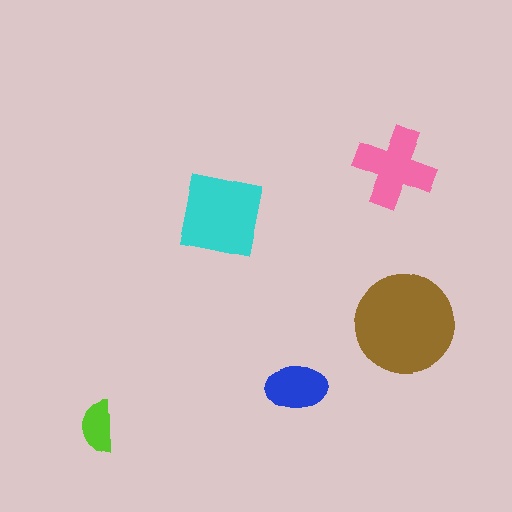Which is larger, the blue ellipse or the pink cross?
The pink cross.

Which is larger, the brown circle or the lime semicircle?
The brown circle.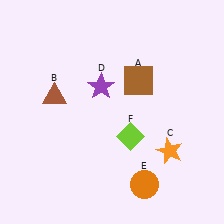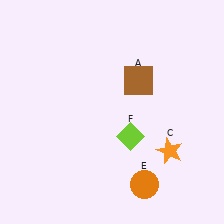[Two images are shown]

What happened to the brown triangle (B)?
The brown triangle (B) was removed in Image 2. It was in the top-left area of Image 1.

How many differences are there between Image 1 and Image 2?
There are 2 differences between the two images.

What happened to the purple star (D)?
The purple star (D) was removed in Image 2. It was in the top-left area of Image 1.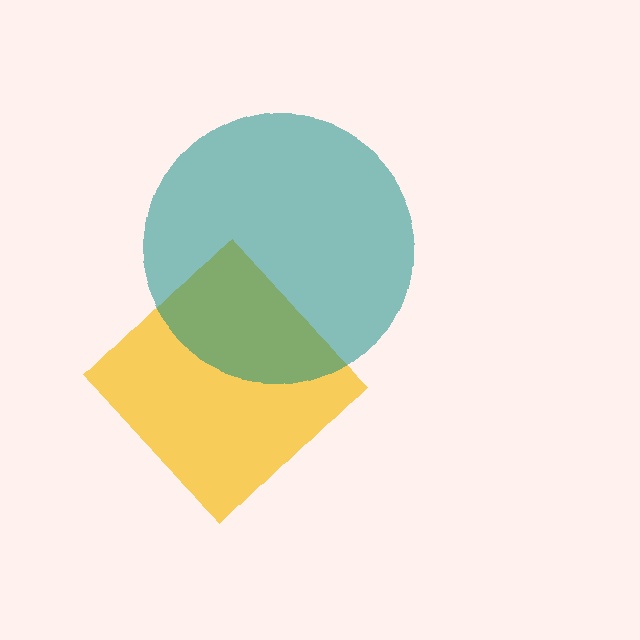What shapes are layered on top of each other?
The layered shapes are: a yellow diamond, a teal circle.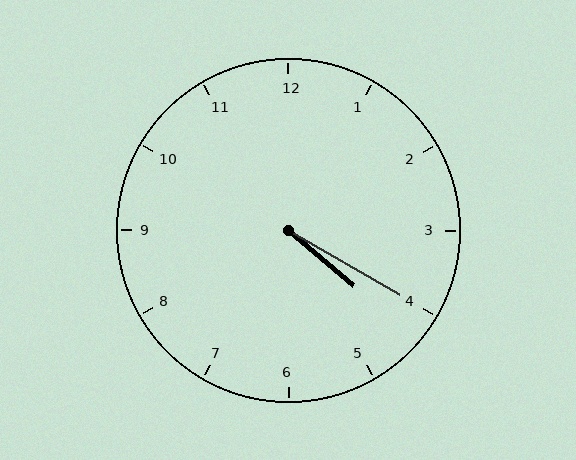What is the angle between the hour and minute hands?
Approximately 10 degrees.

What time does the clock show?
4:20.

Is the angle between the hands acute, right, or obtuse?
It is acute.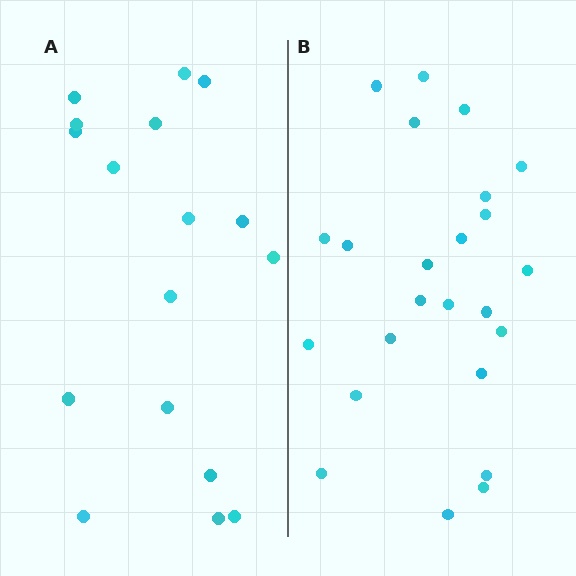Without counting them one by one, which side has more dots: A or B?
Region B (the right region) has more dots.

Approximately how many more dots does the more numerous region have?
Region B has roughly 8 or so more dots than region A.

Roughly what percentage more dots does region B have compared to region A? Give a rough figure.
About 40% more.